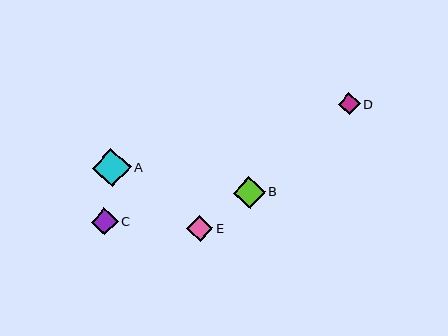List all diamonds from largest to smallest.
From largest to smallest: A, B, C, E, D.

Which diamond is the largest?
Diamond A is the largest with a size of approximately 38 pixels.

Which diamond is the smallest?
Diamond D is the smallest with a size of approximately 22 pixels.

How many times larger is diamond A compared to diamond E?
Diamond A is approximately 1.5 times the size of diamond E.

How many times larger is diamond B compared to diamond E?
Diamond B is approximately 1.2 times the size of diamond E.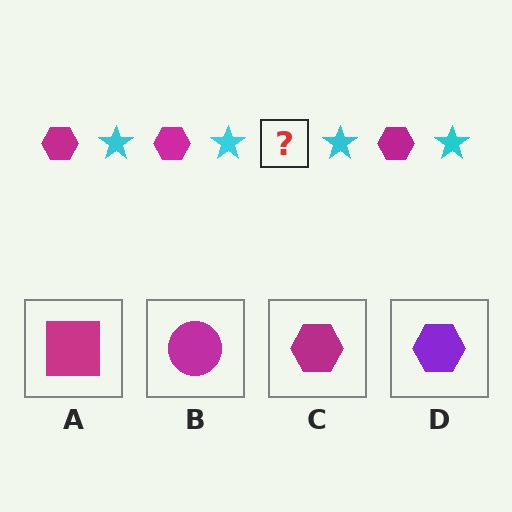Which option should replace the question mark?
Option C.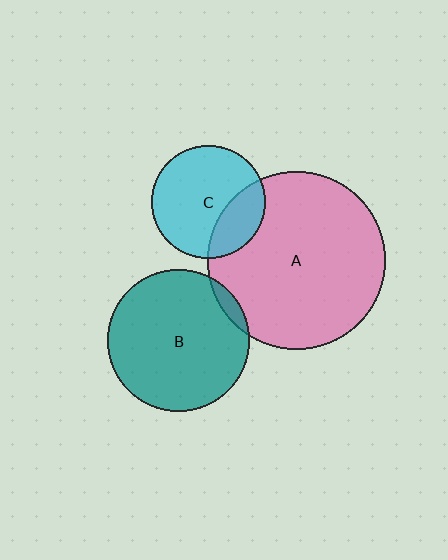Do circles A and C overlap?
Yes.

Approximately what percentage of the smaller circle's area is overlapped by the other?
Approximately 25%.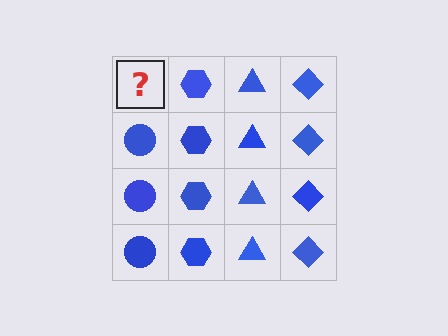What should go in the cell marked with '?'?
The missing cell should contain a blue circle.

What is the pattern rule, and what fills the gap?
The rule is that each column has a consistent shape. The gap should be filled with a blue circle.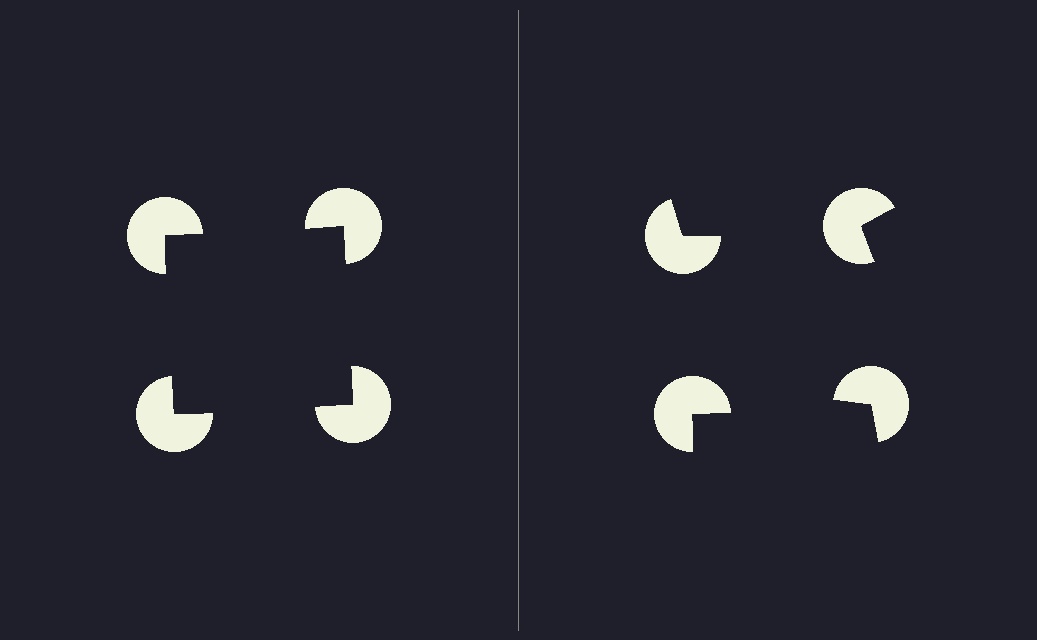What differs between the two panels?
The pac-man discs are positioned identically on both sides; only the wedge orientations differ. On the left they align to a square; on the right they are misaligned.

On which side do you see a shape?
An illusory square appears on the left side. On the right side the wedge cuts are rotated, so no coherent shape forms.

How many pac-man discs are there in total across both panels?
8 — 4 on each side.